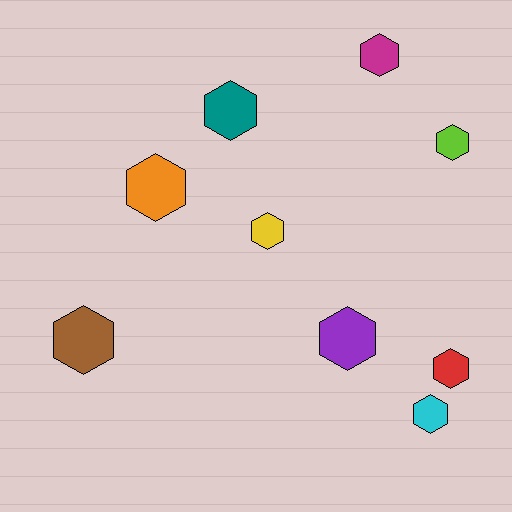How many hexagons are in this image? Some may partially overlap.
There are 9 hexagons.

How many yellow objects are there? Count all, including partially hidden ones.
There is 1 yellow object.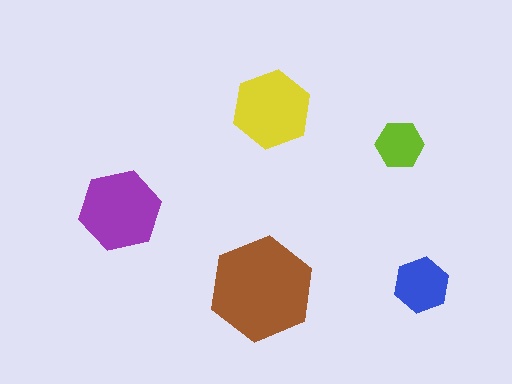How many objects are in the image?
There are 5 objects in the image.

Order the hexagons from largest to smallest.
the brown one, the purple one, the yellow one, the blue one, the lime one.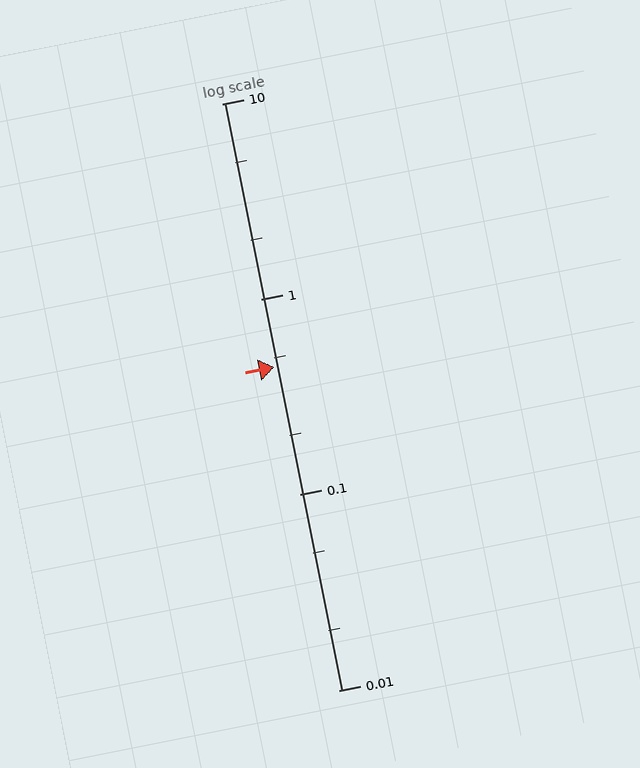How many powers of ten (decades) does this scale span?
The scale spans 3 decades, from 0.01 to 10.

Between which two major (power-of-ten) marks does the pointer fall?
The pointer is between 0.1 and 1.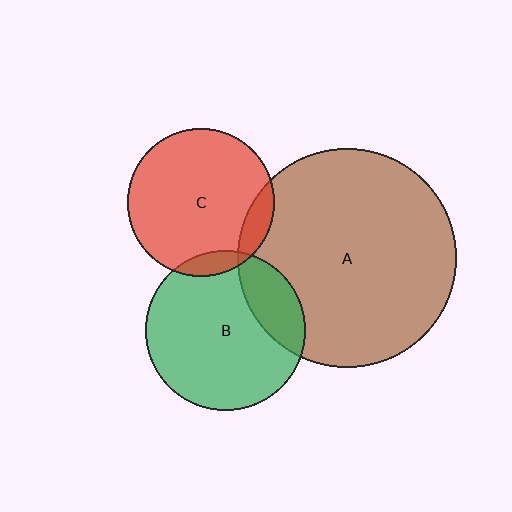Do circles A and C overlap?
Yes.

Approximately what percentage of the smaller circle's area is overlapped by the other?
Approximately 10%.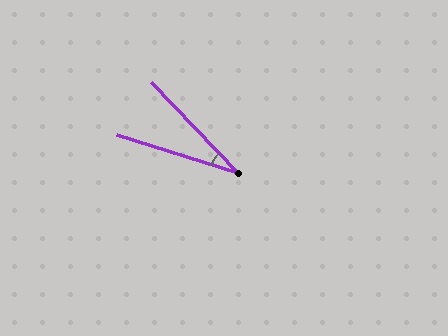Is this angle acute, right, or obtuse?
It is acute.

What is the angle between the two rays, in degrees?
Approximately 29 degrees.